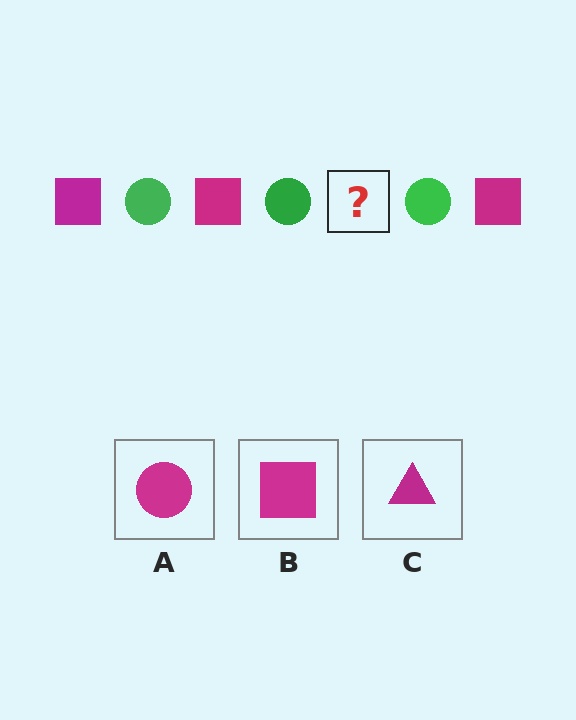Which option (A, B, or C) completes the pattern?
B.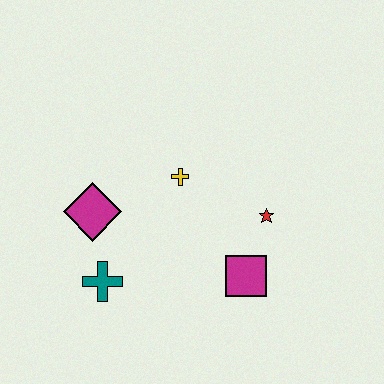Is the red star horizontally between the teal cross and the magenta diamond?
No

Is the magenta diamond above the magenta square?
Yes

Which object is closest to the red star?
The magenta square is closest to the red star.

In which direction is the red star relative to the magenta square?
The red star is above the magenta square.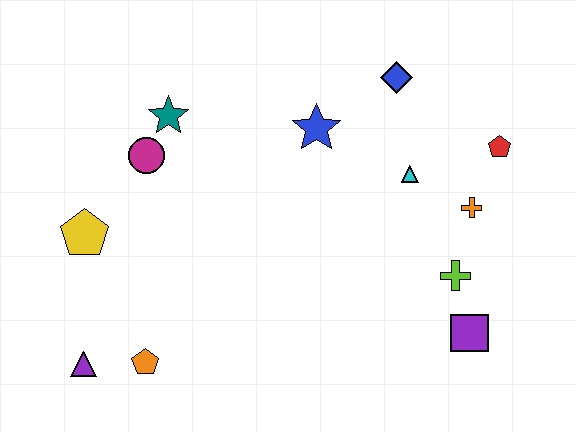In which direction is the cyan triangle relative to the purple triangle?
The cyan triangle is to the right of the purple triangle.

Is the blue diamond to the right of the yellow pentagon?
Yes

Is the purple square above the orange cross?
No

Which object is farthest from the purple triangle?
The red pentagon is farthest from the purple triangle.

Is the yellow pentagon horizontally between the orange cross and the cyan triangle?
No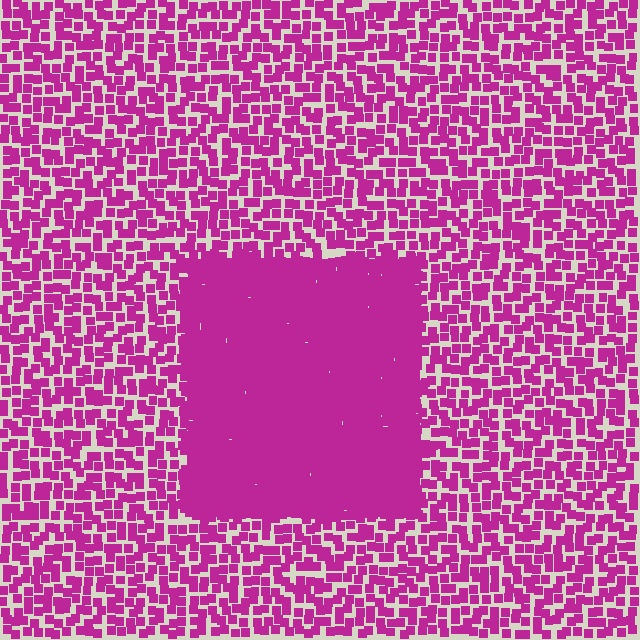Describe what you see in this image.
The image contains small magenta elements arranged at two different densities. A rectangle-shaped region is visible where the elements are more densely packed than the surrounding area.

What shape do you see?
I see a rectangle.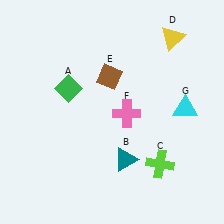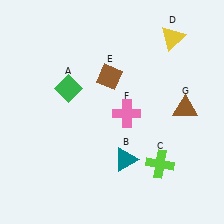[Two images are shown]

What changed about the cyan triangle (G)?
In Image 1, G is cyan. In Image 2, it changed to brown.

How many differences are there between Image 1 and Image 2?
There is 1 difference between the two images.